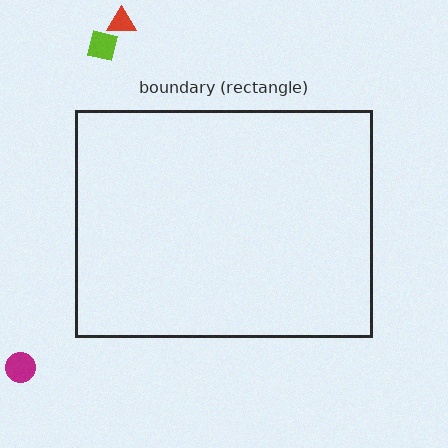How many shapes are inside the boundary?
0 inside, 3 outside.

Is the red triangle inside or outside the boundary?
Outside.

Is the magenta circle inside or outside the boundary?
Outside.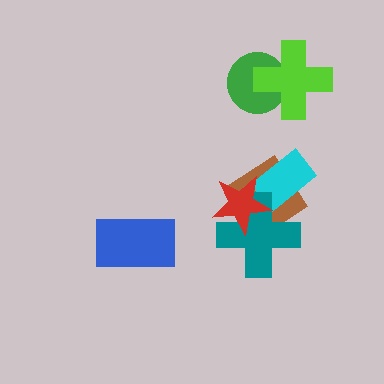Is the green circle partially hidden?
Yes, it is partially covered by another shape.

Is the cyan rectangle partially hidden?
Yes, it is partially covered by another shape.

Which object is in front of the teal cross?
The red star is in front of the teal cross.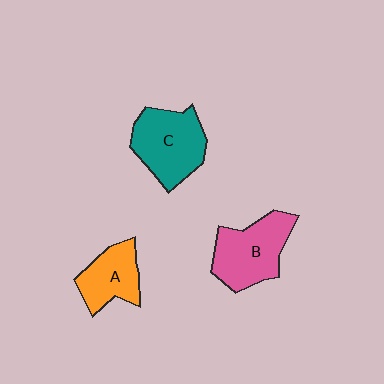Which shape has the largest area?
Shape C (teal).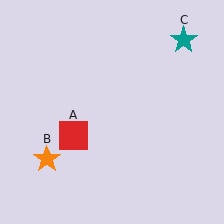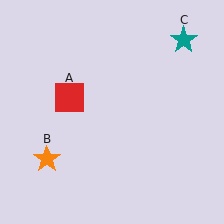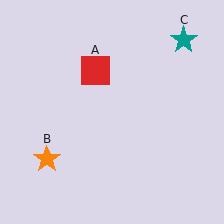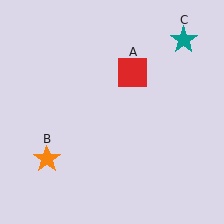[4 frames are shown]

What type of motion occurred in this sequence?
The red square (object A) rotated clockwise around the center of the scene.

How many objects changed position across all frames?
1 object changed position: red square (object A).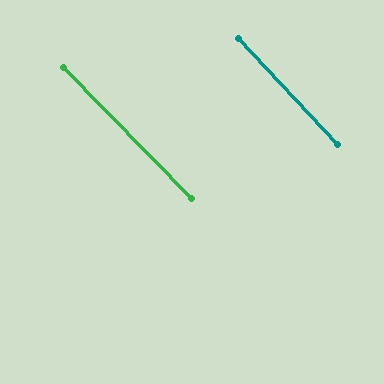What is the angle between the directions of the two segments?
Approximately 2 degrees.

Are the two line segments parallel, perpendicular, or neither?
Parallel — their directions differ by only 1.7°.